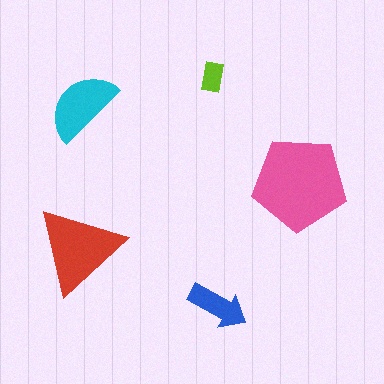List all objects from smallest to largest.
The lime rectangle, the blue arrow, the cyan semicircle, the red triangle, the pink pentagon.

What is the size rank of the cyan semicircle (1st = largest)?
3rd.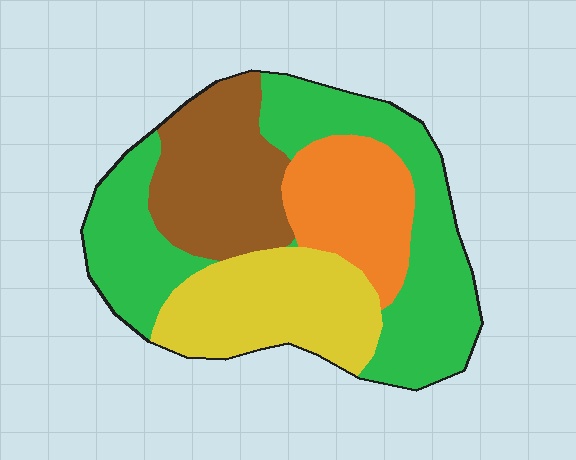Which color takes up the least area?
Orange, at roughly 15%.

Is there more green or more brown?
Green.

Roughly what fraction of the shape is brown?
Brown takes up about one fifth (1/5) of the shape.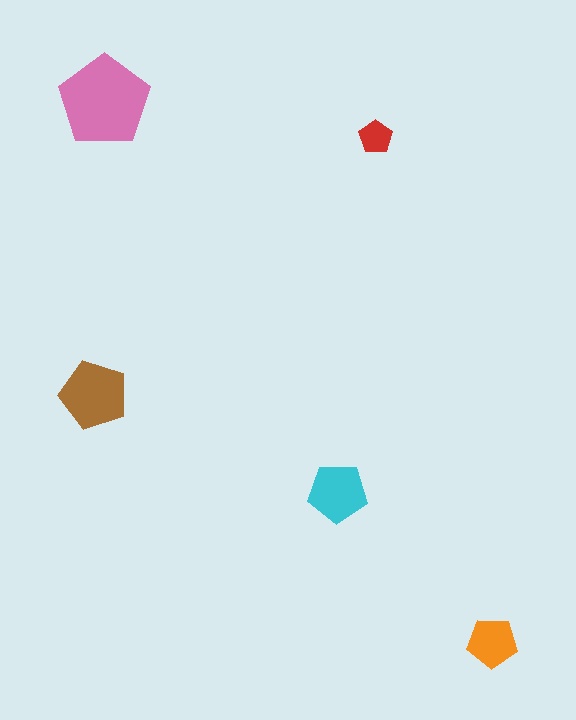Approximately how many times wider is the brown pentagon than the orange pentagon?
About 1.5 times wider.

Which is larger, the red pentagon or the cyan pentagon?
The cyan one.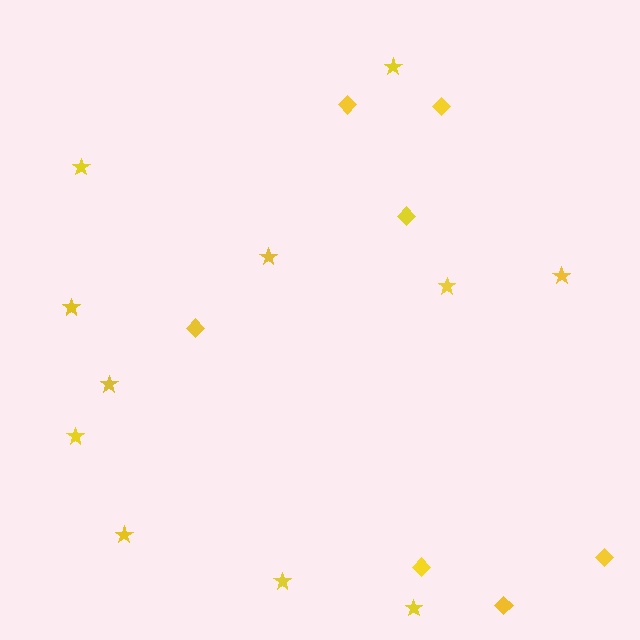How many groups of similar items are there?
There are 2 groups: one group of diamonds (7) and one group of stars (11).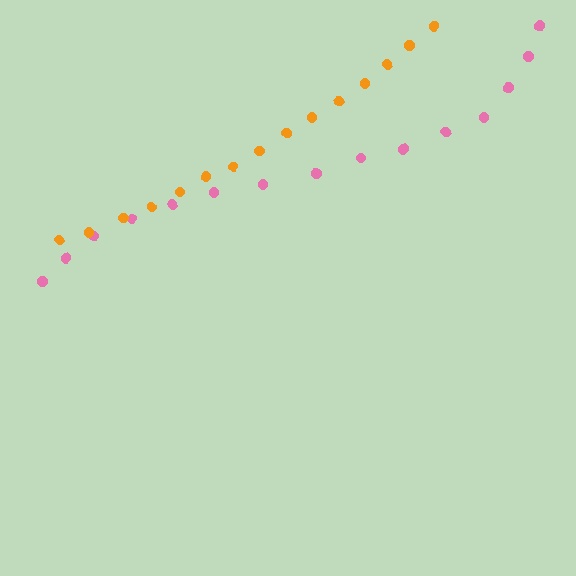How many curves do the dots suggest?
There are 2 distinct paths.